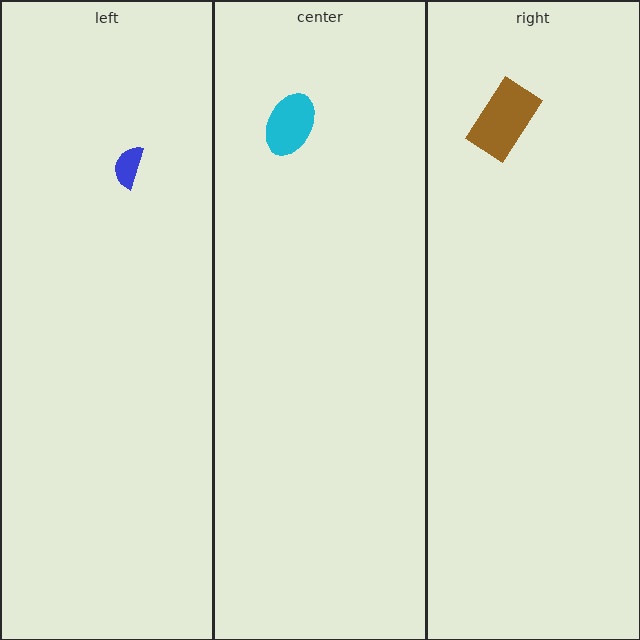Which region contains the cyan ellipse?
The center region.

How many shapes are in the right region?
1.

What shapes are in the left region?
The blue semicircle.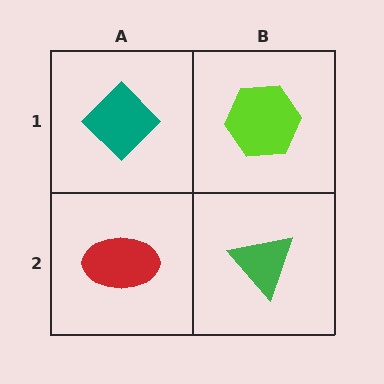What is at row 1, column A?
A teal diamond.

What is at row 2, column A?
A red ellipse.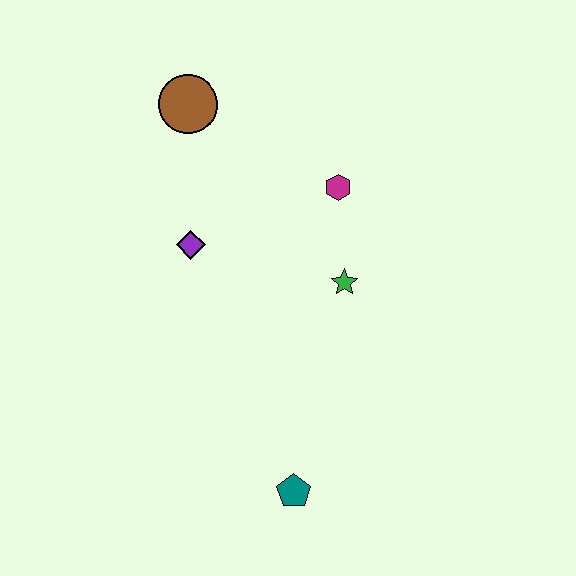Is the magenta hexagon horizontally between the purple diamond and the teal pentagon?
No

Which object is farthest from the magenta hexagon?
The teal pentagon is farthest from the magenta hexagon.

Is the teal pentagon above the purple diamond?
No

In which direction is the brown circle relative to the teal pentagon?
The brown circle is above the teal pentagon.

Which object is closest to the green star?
The magenta hexagon is closest to the green star.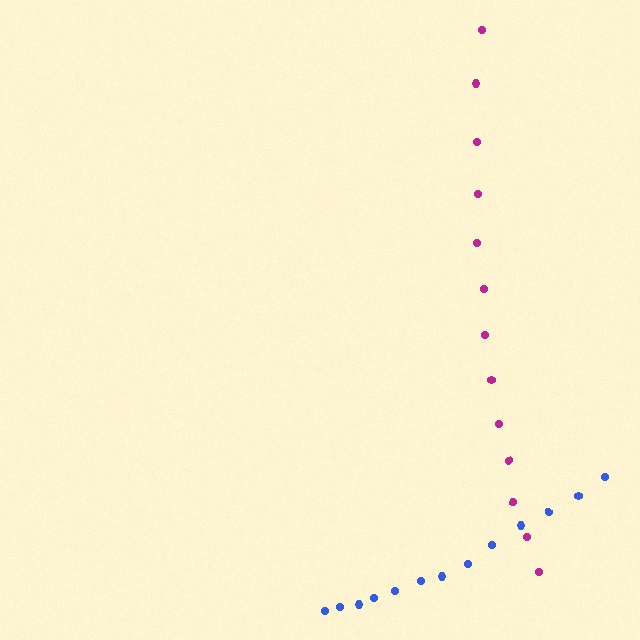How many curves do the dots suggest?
There are 2 distinct paths.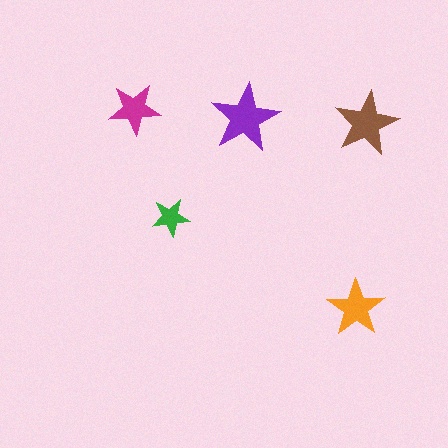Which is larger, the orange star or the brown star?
The brown one.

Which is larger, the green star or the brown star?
The brown one.